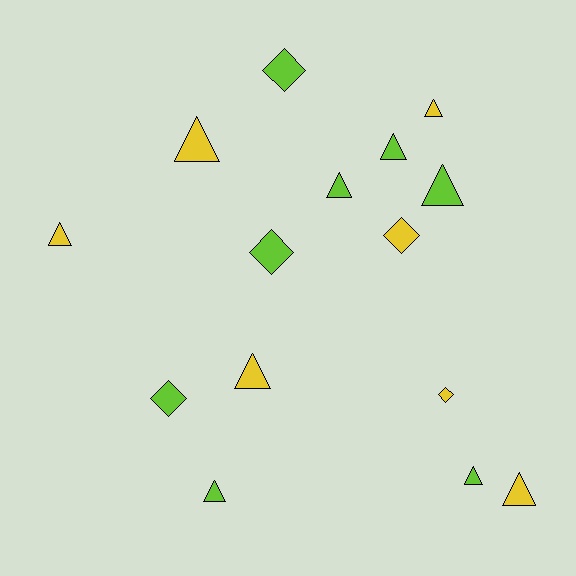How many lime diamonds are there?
There are 3 lime diamonds.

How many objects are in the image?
There are 15 objects.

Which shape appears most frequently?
Triangle, with 10 objects.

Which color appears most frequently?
Lime, with 8 objects.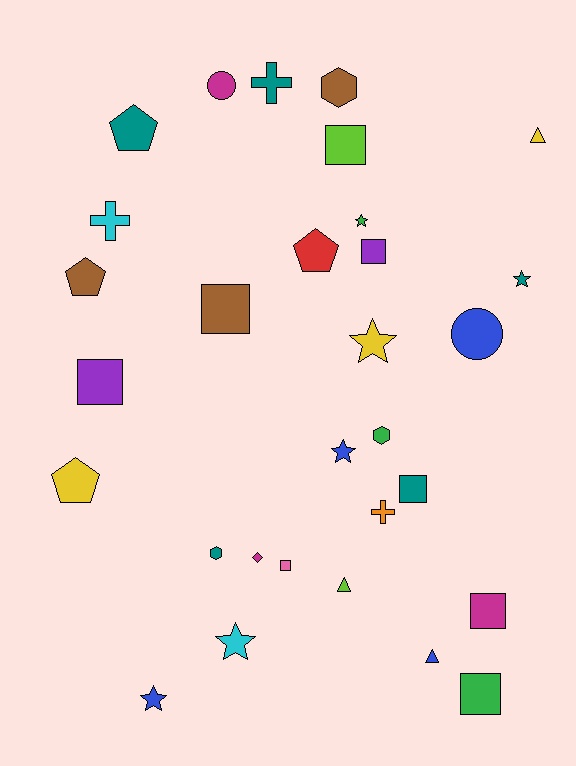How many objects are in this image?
There are 30 objects.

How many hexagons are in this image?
There are 3 hexagons.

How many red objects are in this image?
There is 1 red object.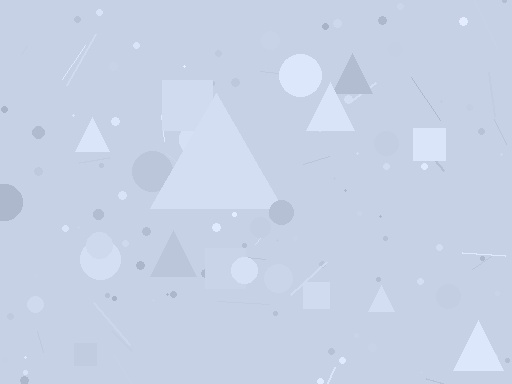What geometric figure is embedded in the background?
A triangle is embedded in the background.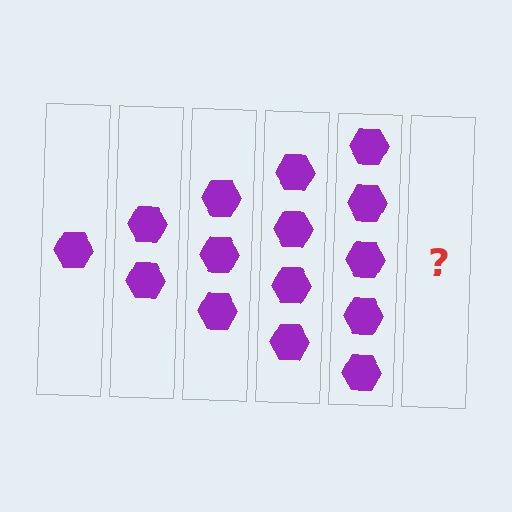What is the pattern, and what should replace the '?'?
The pattern is that each step adds one more hexagon. The '?' should be 6 hexagons.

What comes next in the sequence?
The next element should be 6 hexagons.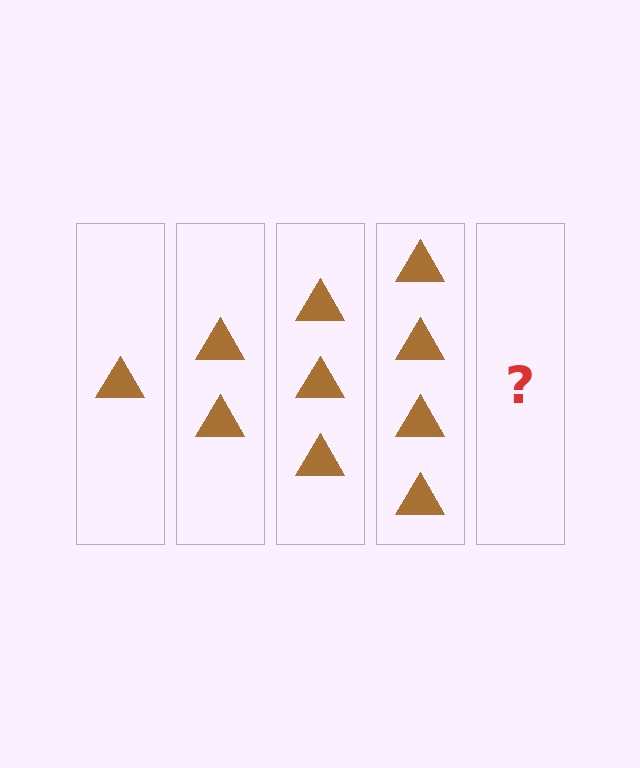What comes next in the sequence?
The next element should be 5 triangles.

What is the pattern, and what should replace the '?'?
The pattern is that each step adds one more triangle. The '?' should be 5 triangles.